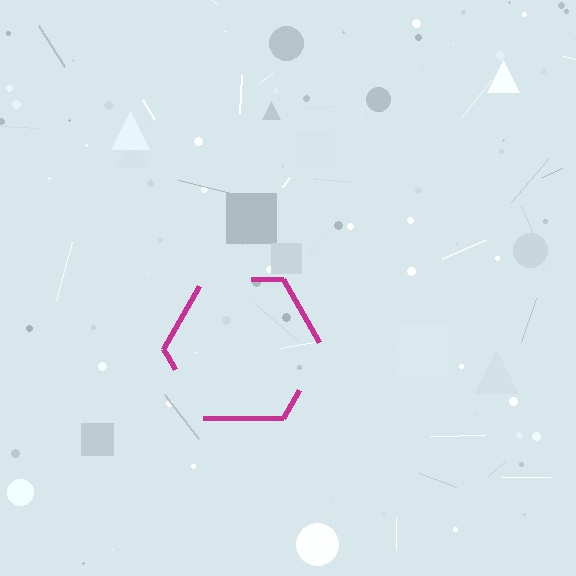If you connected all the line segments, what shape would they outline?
They would outline a hexagon.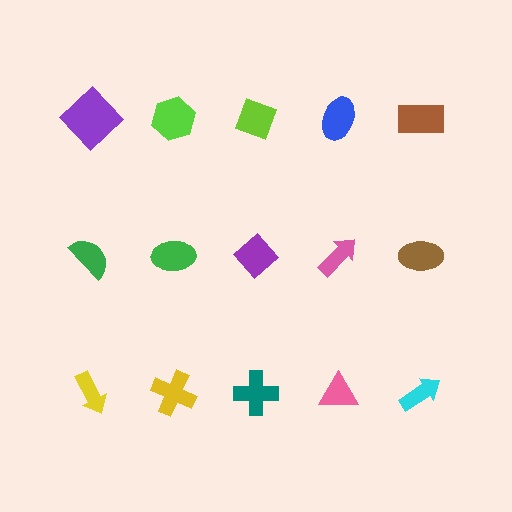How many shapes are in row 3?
5 shapes.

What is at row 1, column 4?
A blue ellipse.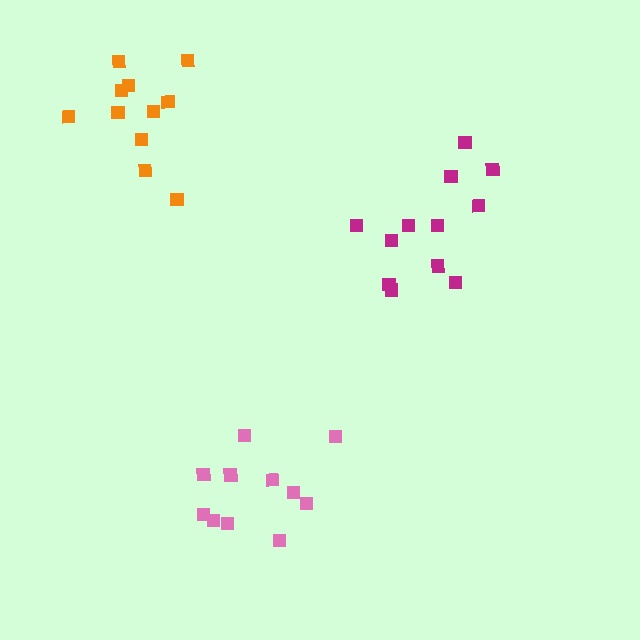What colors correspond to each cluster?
The clusters are colored: pink, magenta, orange.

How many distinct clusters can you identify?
There are 3 distinct clusters.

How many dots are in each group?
Group 1: 11 dots, Group 2: 12 dots, Group 3: 11 dots (34 total).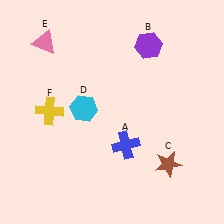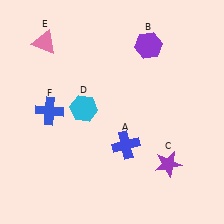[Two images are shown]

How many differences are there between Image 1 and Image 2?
There are 2 differences between the two images.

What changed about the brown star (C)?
In Image 1, C is brown. In Image 2, it changed to purple.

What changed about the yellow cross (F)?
In Image 1, F is yellow. In Image 2, it changed to blue.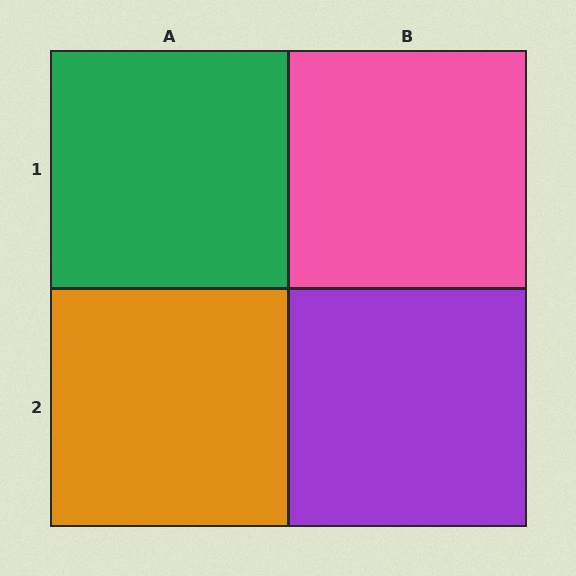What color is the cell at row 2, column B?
Purple.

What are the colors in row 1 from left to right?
Green, pink.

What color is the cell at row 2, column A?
Orange.